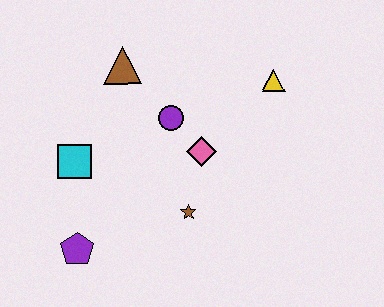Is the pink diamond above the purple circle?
No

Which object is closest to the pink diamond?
The purple circle is closest to the pink diamond.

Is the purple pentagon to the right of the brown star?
No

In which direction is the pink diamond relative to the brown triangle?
The pink diamond is below the brown triangle.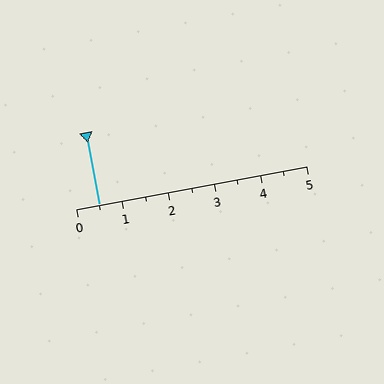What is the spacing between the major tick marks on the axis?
The major ticks are spaced 1 apart.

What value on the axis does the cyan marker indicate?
The marker indicates approximately 0.5.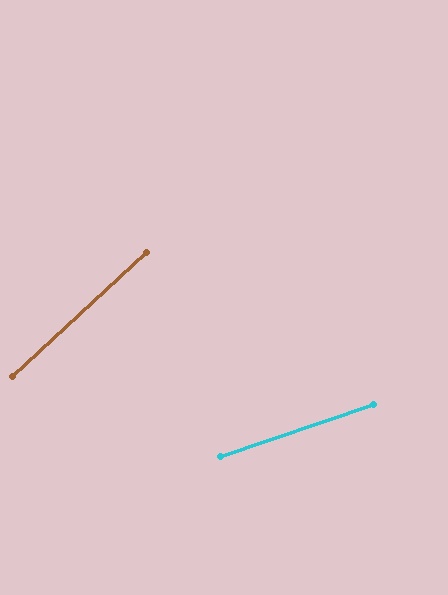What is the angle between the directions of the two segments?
Approximately 24 degrees.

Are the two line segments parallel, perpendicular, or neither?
Neither parallel nor perpendicular — they differ by about 24°.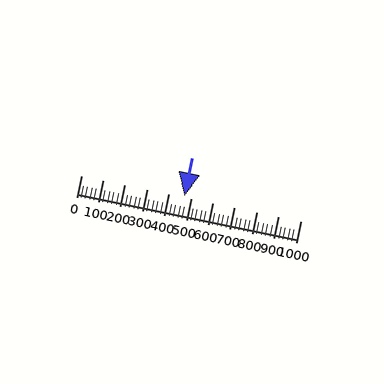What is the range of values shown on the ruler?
The ruler shows values from 0 to 1000.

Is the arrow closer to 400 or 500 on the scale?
The arrow is closer to 500.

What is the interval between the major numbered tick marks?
The major tick marks are spaced 100 units apart.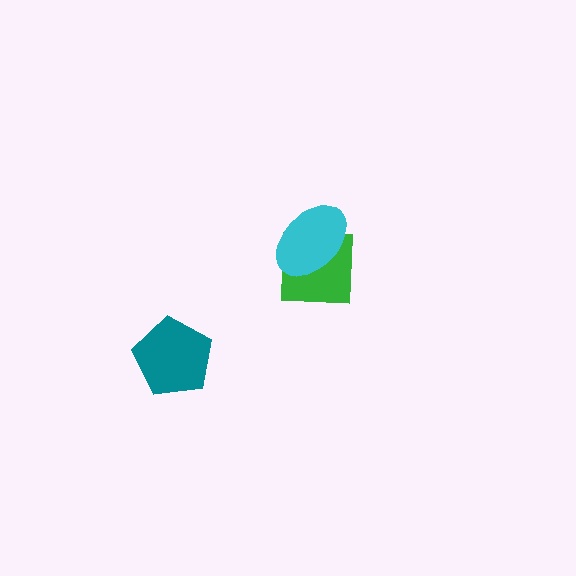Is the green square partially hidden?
Yes, it is partially covered by another shape.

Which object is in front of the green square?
The cyan ellipse is in front of the green square.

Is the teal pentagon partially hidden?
No, no other shape covers it.